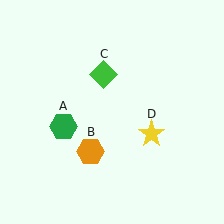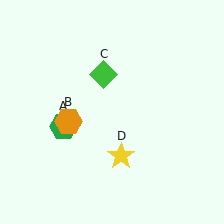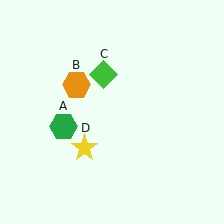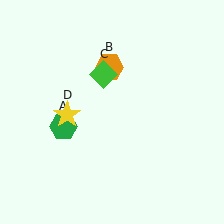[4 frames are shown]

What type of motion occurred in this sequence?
The orange hexagon (object B), yellow star (object D) rotated clockwise around the center of the scene.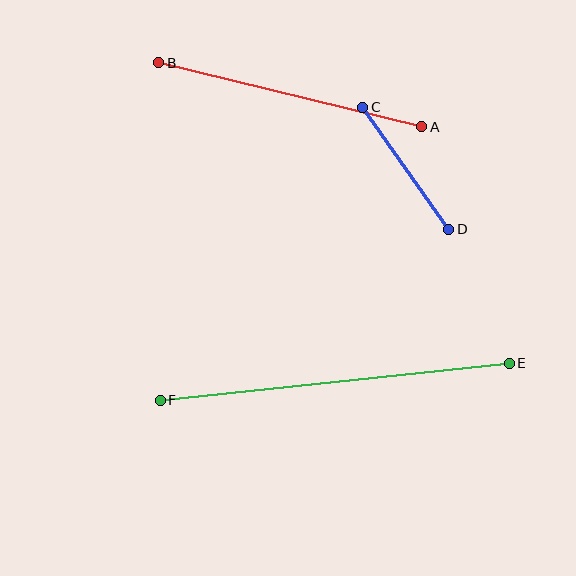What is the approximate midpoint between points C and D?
The midpoint is at approximately (406, 168) pixels.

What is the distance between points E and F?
The distance is approximately 351 pixels.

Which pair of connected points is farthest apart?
Points E and F are farthest apart.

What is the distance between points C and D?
The distance is approximately 149 pixels.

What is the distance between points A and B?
The distance is approximately 271 pixels.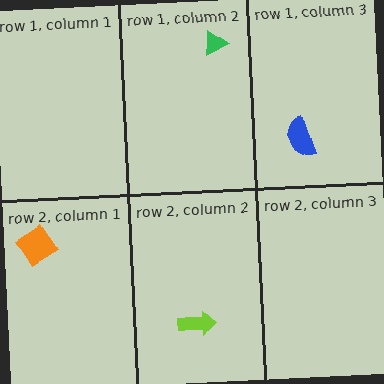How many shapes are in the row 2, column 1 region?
1.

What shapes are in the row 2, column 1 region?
The orange diamond.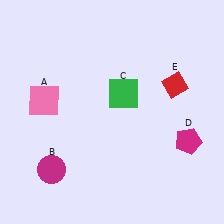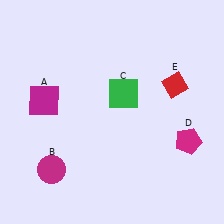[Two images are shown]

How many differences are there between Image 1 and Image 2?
There is 1 difference between the two images.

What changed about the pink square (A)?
In Image 1, A is pink. In Image 2, it changed to magenta.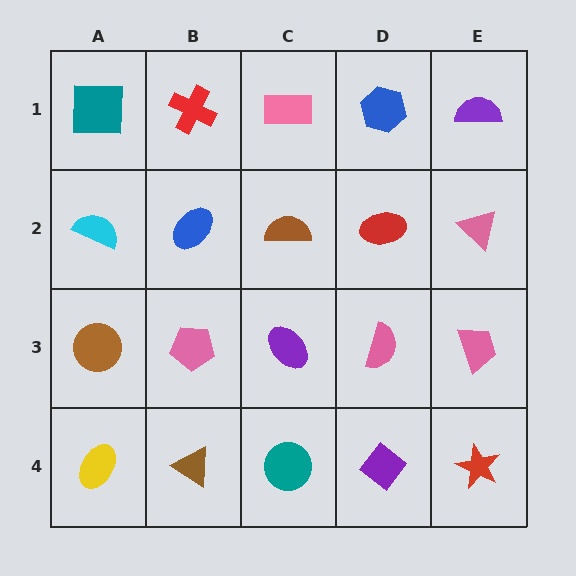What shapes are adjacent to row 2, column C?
A pink rectangle (row 1, column C), a purple ellipse (row 3, column C), a blue ellipse (row 2, column B), a red ellipse (row 2, column D).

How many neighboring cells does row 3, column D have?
4.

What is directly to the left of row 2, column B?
A cyan semicircle.